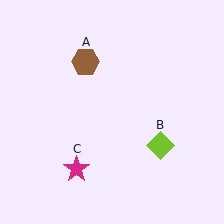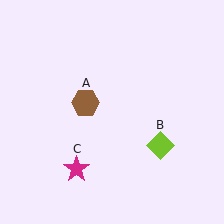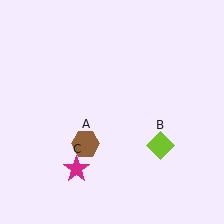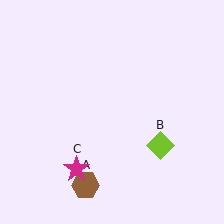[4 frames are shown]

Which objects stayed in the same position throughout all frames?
Lime diamond (object B) and magenta star (object C) remained stationary.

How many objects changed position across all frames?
1 object changed position: brown hexagon (object A).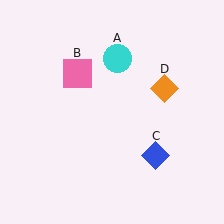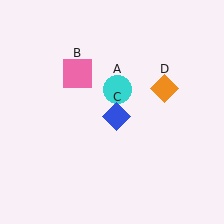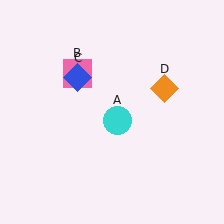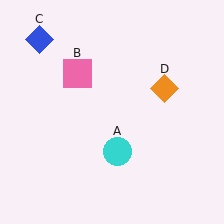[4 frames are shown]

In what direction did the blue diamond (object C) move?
The blue diamond (object C) moved up and to the left.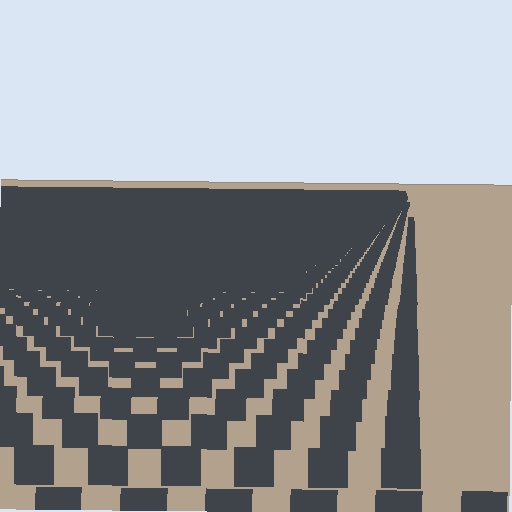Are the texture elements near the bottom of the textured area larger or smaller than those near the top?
Larger. Near the bottom, elements are closer to the viewer and appear at a bigger on-screen size.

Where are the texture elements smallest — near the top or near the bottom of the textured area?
Near the top.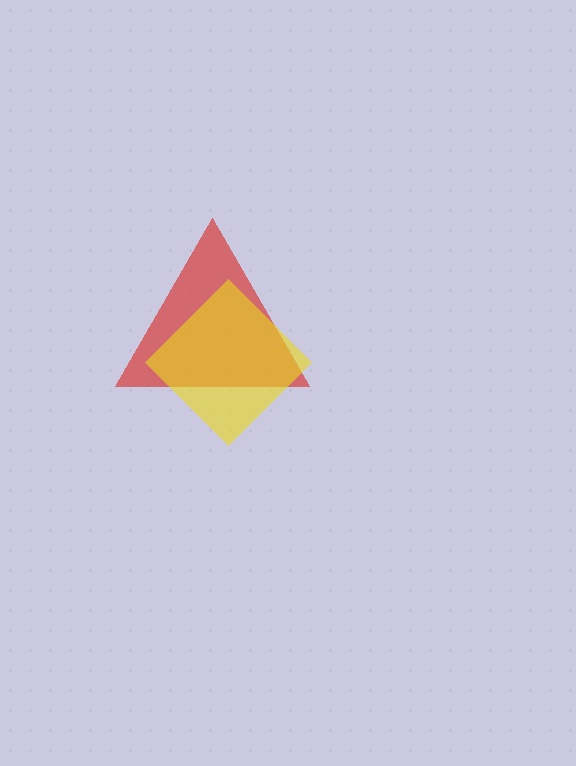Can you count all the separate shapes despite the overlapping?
Yes, there are 2 separate shapes.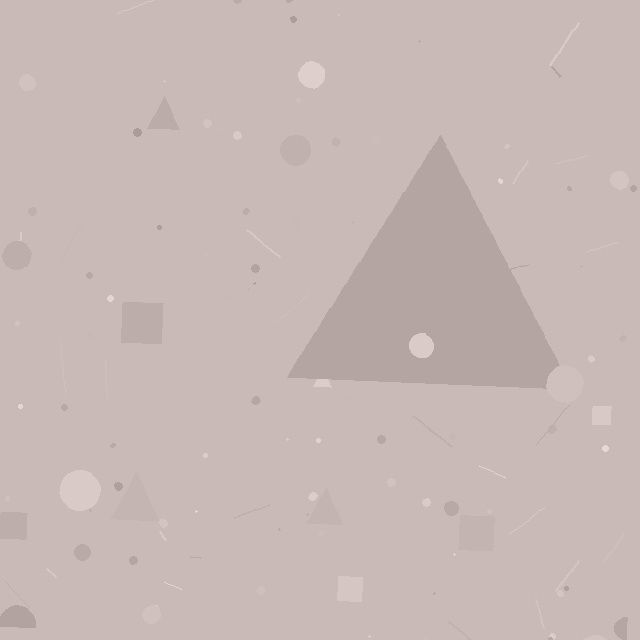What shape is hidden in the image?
A triangle is hidden in the image.